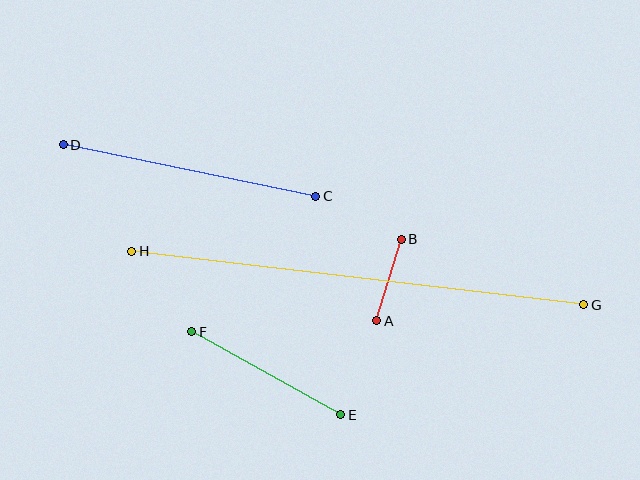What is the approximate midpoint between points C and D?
The midpoint is at approximately (190, 170) pixels.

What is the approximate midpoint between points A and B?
The midpoint is at approximately (389, 280) pixels.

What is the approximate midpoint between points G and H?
The midpoint is at approximately (358, 278) pixels.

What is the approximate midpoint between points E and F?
The midpoint is at approximately (266, 373) pixels.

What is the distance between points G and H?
The distance is approximately 455 pixels.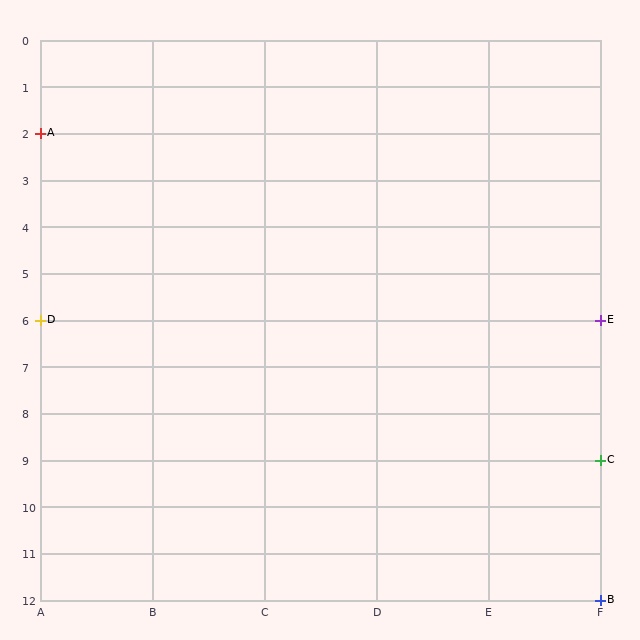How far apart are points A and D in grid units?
Points A and D are 4 rows apart.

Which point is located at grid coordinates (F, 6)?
Point E is at (F, 6).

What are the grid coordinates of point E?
Point E is at grid coordinates (F, 6).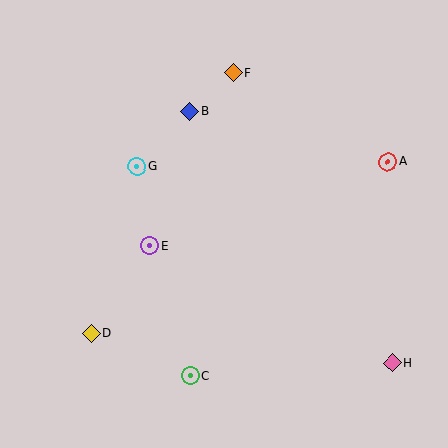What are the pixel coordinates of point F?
Point F is at (233, 73).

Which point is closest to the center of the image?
Point E at (150, 245) is closest to the center.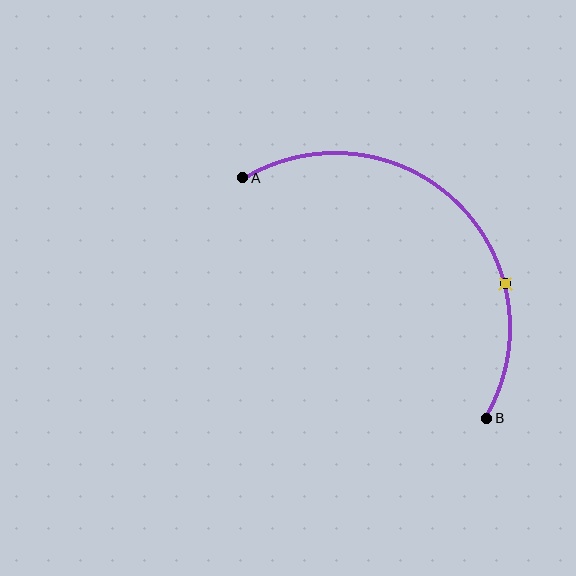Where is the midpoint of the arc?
The arc midpoint is the point on the curve farthest from the straight line joining A and B. It sits above and to the right of that line.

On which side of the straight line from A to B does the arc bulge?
The arc bulges above and to the right of the straight line connecting A and B.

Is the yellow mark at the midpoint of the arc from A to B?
No. The yellow mark lies on the arc but is closer to endpoint B. The arc midpoint would be at the point on the curve equidistant along the arc from both A and B.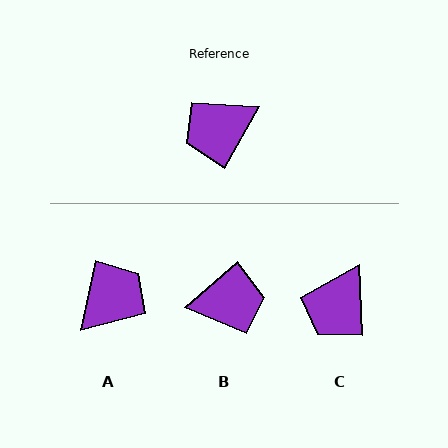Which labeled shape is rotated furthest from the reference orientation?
A, about 163 degrees away.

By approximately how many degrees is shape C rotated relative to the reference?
Approximately 32 degrees counter-clockwise.